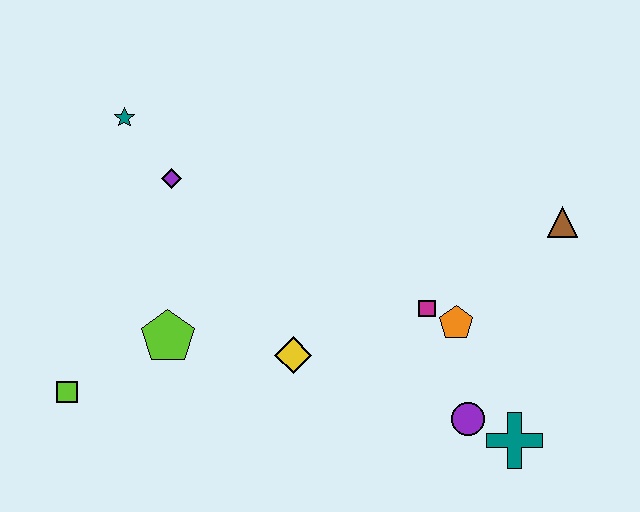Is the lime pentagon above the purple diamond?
No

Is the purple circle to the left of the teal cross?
Yes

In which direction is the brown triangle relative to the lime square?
The brown triangle is to the right of the lime square.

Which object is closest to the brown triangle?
The orange pentagon is closest to the brown triangle.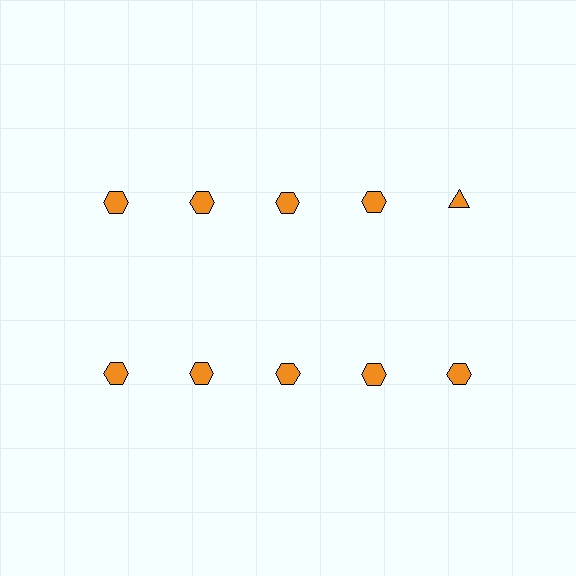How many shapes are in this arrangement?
There are 10 shapes arranged in a grid pattern.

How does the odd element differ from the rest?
It has a different shape: triangle instead of hexagon.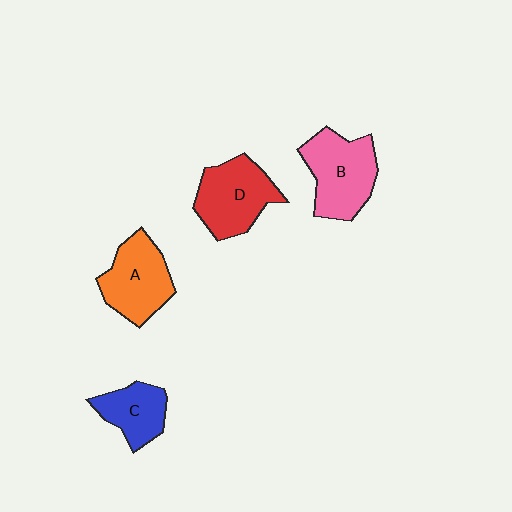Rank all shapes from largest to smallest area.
From largest to smallest: B (pink), D (red), A (orange), C (blue).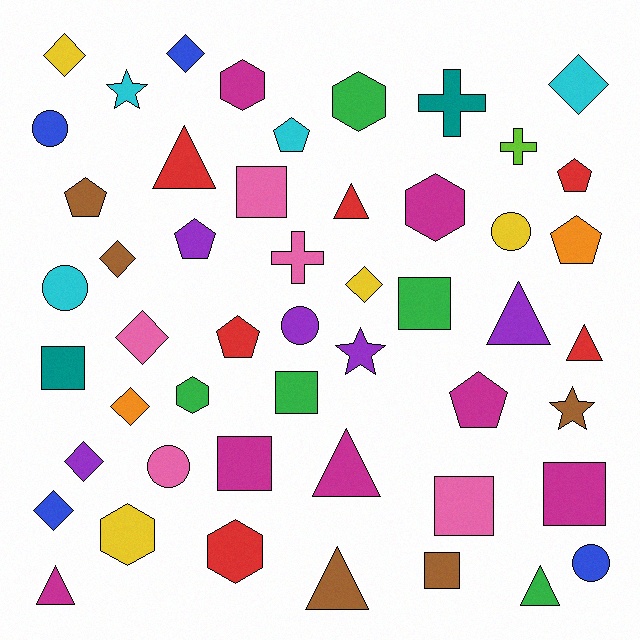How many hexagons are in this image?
There are 6 hexagons.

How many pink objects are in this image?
There are 5 pink objects.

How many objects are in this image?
There are 50 objects.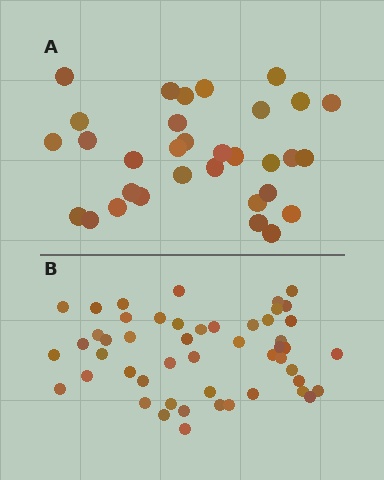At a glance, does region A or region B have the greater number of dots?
Region B (the bottom region) has more dots.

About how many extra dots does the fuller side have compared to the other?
Region B has approximately 20 more dots than region A.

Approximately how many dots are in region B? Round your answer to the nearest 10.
About 50 dots.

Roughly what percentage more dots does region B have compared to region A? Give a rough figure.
About 55% more.